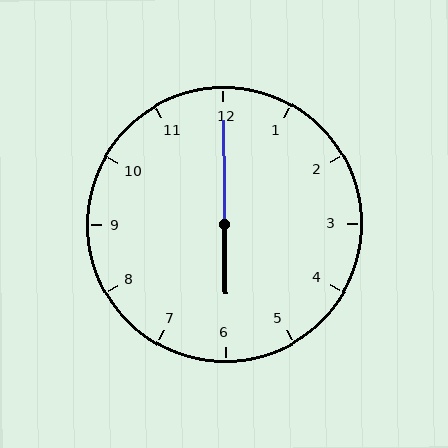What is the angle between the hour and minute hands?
Approximately 180 degrees.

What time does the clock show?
6:00.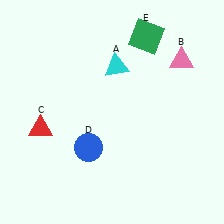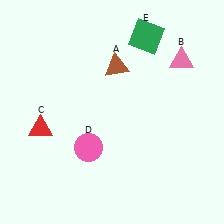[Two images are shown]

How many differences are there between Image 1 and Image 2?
There are 2 differences between the two images.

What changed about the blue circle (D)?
In Image 1, D is blue. In Image 2, it changed to pink.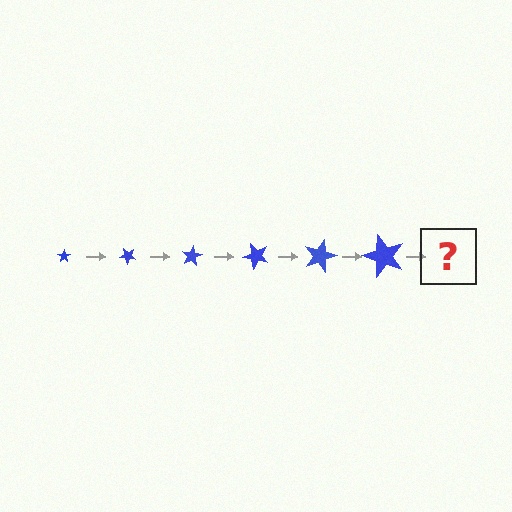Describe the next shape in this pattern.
It should be a star, larger than the previous one and rotated 240 degrees from the start.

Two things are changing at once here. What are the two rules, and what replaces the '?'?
The two rules are that the star grows larger each step and it rotates 40 degrees each step. The '?' should be a star, larger than the previous one and rotated 240 degrees from the start.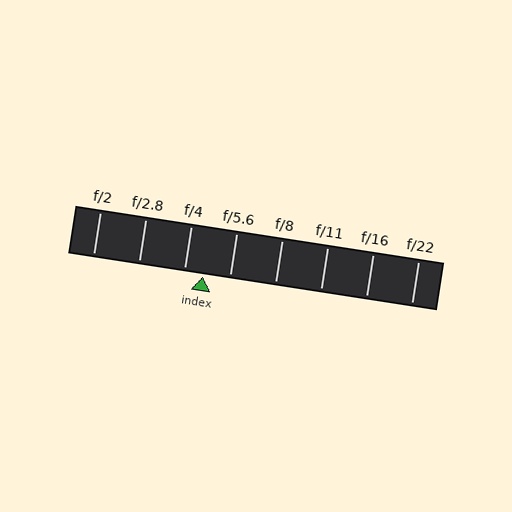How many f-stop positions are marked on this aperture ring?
There are 8 f-stop positions marked.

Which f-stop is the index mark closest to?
The index mark is closest to f/4.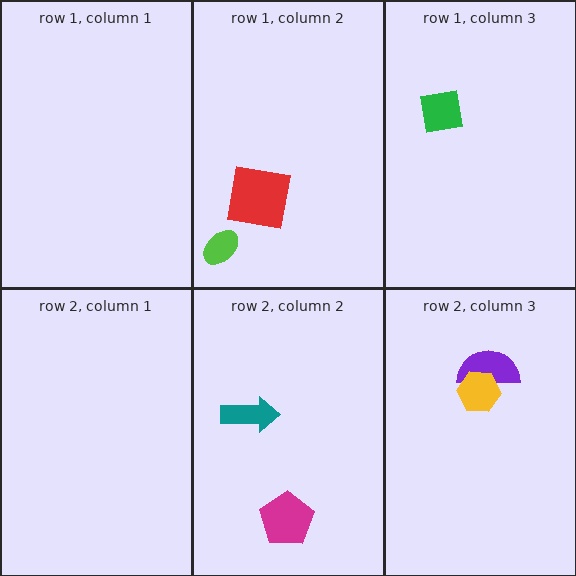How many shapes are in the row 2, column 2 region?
2.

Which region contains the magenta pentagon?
The row 2, column 2 region.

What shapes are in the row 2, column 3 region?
The purple semicircle, the yellow hexagon.